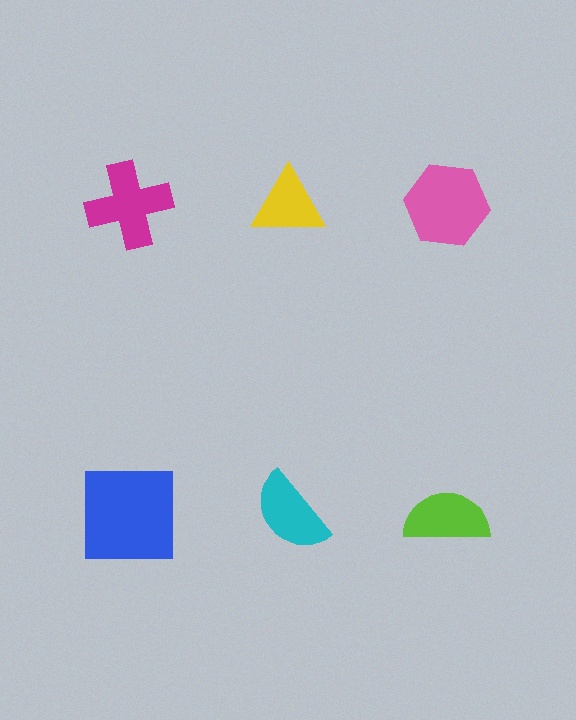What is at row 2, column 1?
A blue square.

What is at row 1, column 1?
A magenta cross.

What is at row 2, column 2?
A cyan semicircle.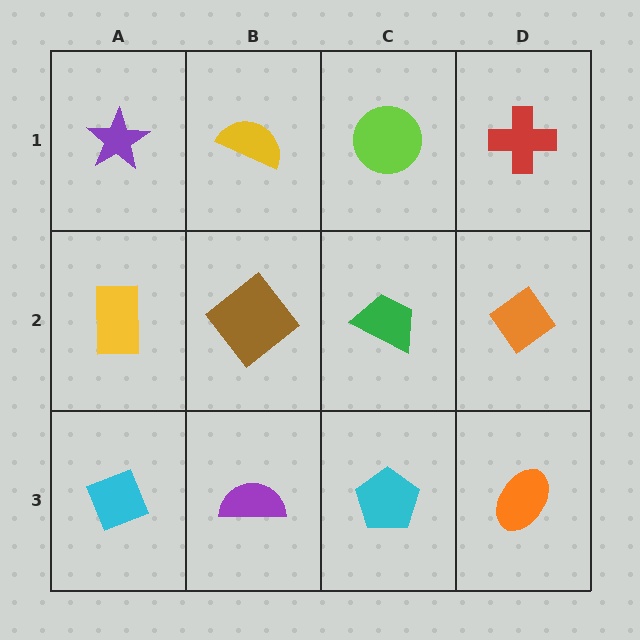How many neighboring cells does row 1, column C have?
3.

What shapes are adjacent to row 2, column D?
A red cross (row 1, column D), an orange ellipse (row 3, column D), a green trapezoid (row 2, column C).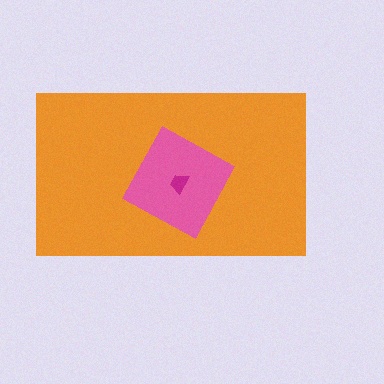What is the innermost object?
The magenta trapezoid.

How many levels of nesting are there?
3.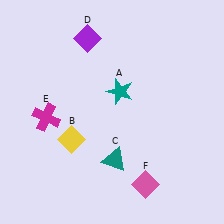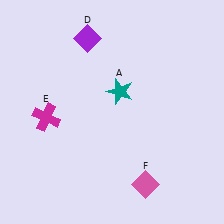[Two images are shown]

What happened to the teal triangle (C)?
The teal triangle (C) was removed in Image 2. It was in the bottom-right area of Image 1.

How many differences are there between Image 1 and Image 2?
There are 2 differences between the two images.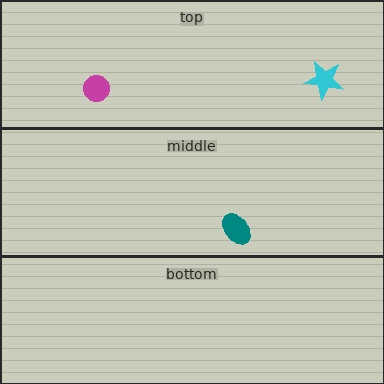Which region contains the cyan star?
The top region.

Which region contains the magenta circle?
The top region.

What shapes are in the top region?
The cyan star, the magenta circle.